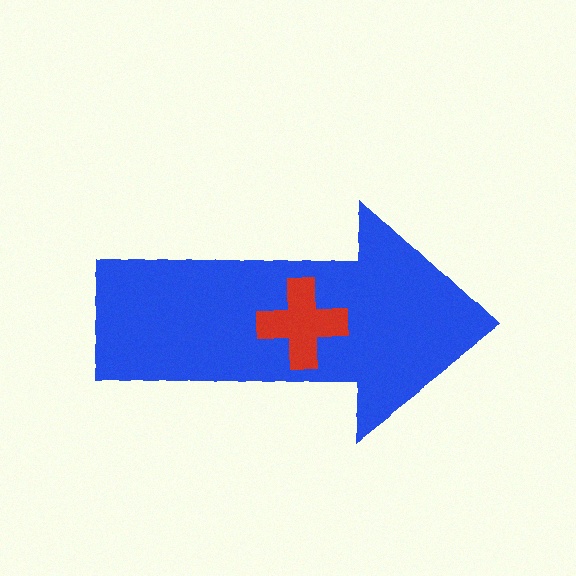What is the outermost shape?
The blue arrow.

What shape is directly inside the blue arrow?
The red cross.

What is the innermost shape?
The red cross.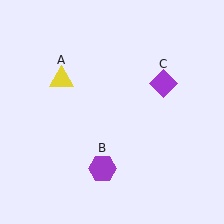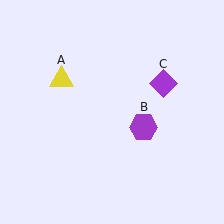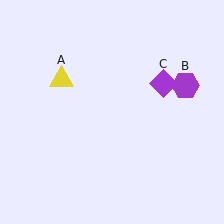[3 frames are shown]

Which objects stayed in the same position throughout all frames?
Yellow triangle (object A) and purple diamond (object C) remained stationary.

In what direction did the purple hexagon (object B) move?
The purple hexagon (object B) moved up and to the right.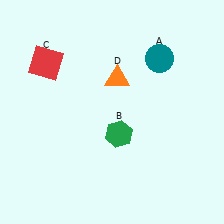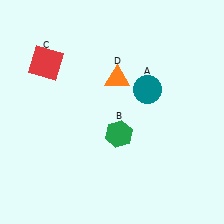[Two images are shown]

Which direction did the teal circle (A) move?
The teal circle (A) moved down.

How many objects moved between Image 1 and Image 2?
1 object moved between the two images.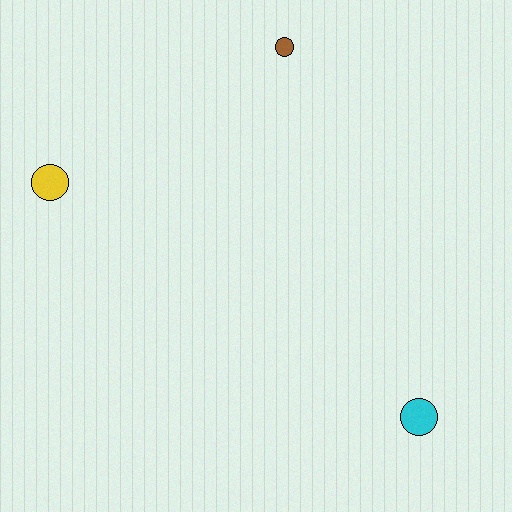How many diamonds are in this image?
There are no diamonds.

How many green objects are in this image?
There are no green objects.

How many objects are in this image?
There are 3 objects.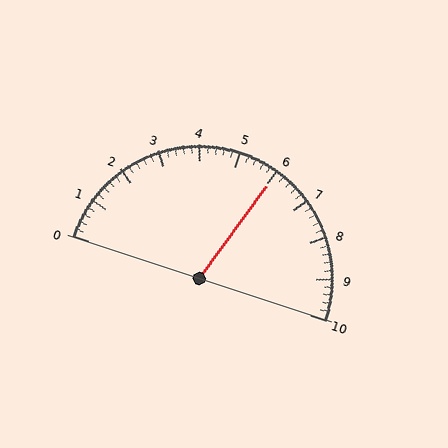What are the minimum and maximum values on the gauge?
The gauge ranges from 0 to 10.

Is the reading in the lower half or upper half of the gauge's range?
The reading is in the upper half of the range (0 to 10).